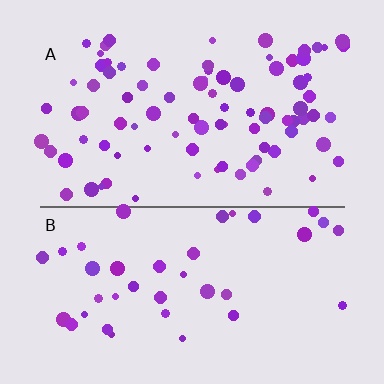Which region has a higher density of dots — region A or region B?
A (the top).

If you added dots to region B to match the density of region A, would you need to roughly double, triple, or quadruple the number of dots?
Approximately double.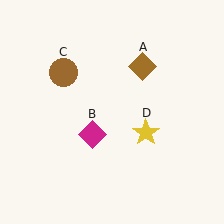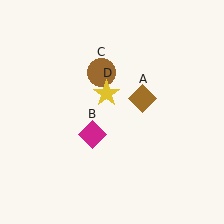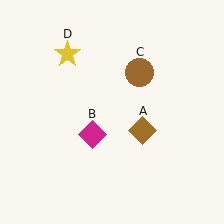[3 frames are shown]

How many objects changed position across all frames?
3 objects changed position: brown diamond (object A), brown circle (object C), yellow star (object D).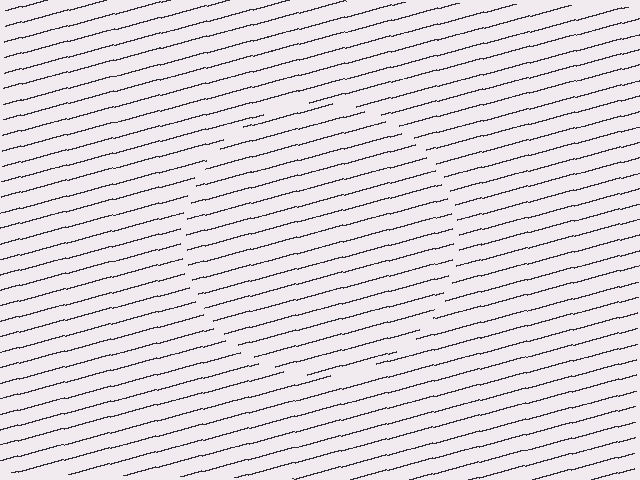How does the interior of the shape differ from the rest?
The interior of the shape contains the same grating, shifted by half a period — the contour is defined by the phase discontinuity where line-ends from the inner and outer gratings abut.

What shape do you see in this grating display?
An illusory circle. The interior of the shape contains the same grating, shifted by half a period — the contour is defined by the phase discontinuity where line-ends from the inner and outer gratings abut.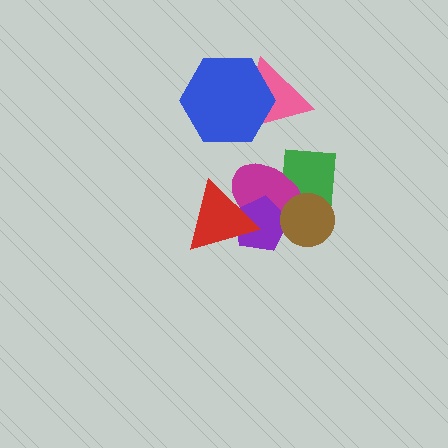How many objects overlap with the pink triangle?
1 object overlaps with the pink triangle.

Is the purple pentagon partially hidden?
Yes, it is partially covered by another shape.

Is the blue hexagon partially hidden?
No, no other shape covers it.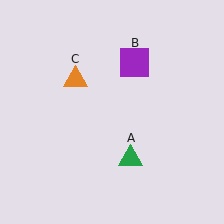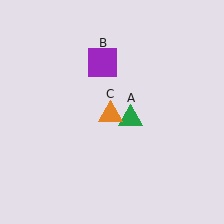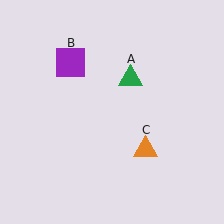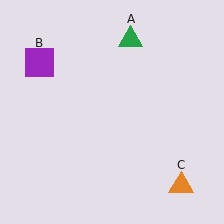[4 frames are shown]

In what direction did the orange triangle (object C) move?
The orange triangle (object C) moved down and to the right.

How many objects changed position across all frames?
3 objects changed position: green triangle (object A), purple square (object B), orange triangle (object C).